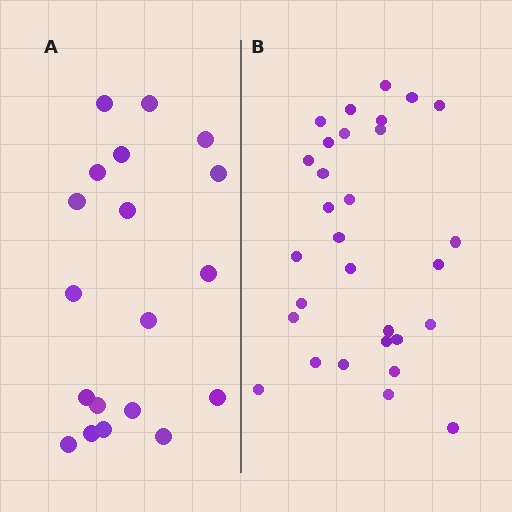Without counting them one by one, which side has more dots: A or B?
Region B (the right region) has more dots.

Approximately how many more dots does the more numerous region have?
Region B has roughly 12 or so more dots than region A.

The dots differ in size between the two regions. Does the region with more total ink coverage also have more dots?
No. Region A has more total ink coverage because its dots are larger, but region B actually contains more individual dots. Total area can be misleading — the number of items is what matters here.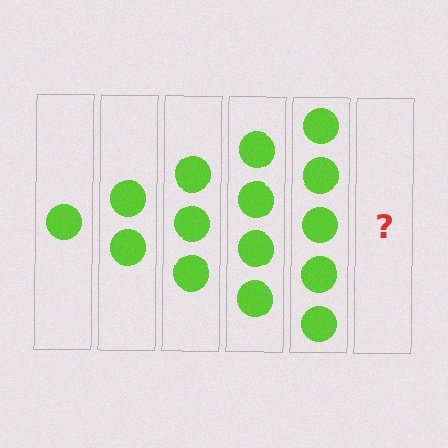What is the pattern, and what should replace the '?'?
The pattern is that each step adds one more circle. The '?' should be 6 circles.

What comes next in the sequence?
The next element should be 6 circles.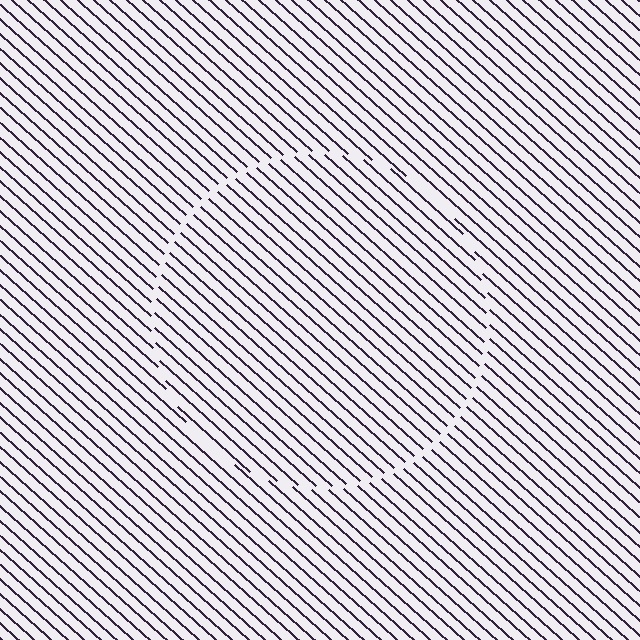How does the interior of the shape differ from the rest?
The interior of the shape contains the same grating, shifted by half a period — the contour is defined by the phase discontinuity where line-ends from the inner and outer gratings abut.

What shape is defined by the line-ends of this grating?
An illusory circle. The interior of the shape contains the same grating, shifted by half a period — the contour is defined by the phase discontinuity where line-ends from the inner and outer gratings abut.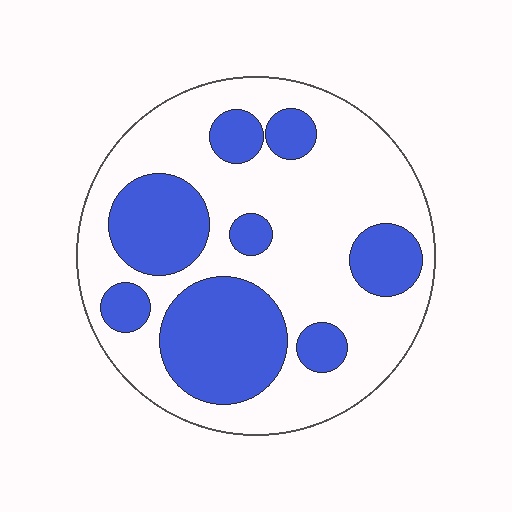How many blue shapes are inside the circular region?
8.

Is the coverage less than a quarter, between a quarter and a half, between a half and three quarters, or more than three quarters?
Between a quarter and a half.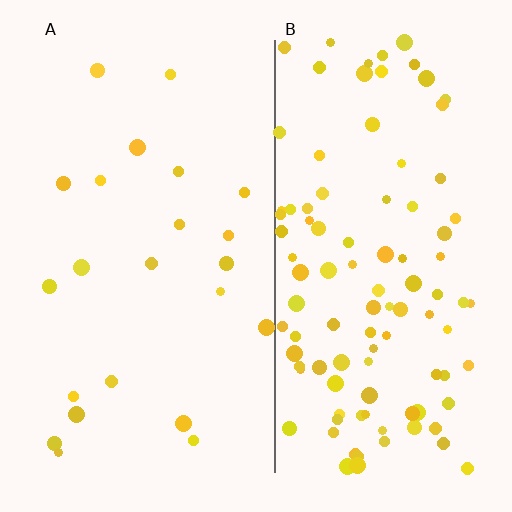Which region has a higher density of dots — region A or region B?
B (the right).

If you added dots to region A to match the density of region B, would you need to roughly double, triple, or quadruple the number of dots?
Approximately quadruple.